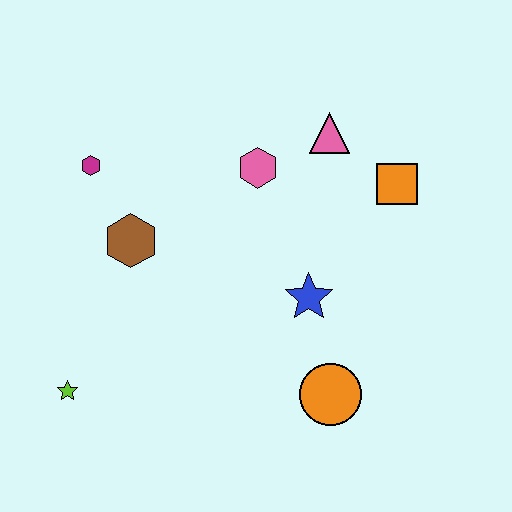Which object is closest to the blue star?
The orange circle is closest to the blue star.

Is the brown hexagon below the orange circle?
No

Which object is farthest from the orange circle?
The magenta hexagon is farthest from the orange circle.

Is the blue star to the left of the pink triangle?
Yes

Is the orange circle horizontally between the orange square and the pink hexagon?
Yes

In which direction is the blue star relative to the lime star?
The blue star is to the right of the lime star.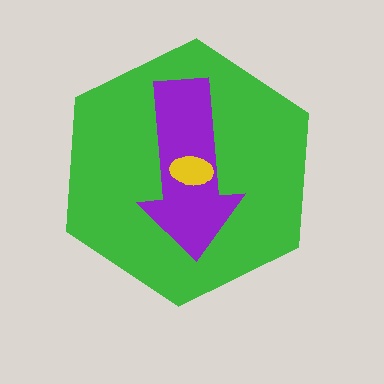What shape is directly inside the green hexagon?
The purple arrow.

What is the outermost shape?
The green hexagon.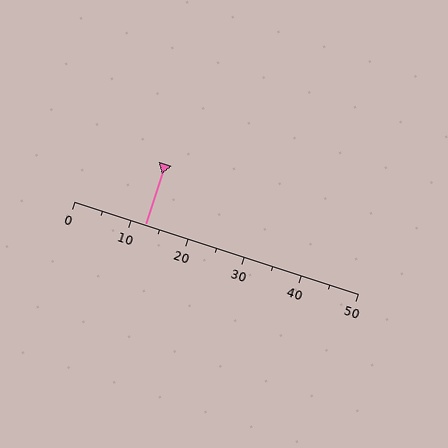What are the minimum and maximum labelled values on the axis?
The axis runs from 0 to 50.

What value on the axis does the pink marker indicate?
The marker indicates approximately 12.5.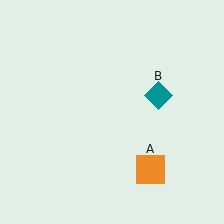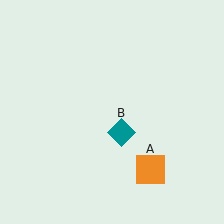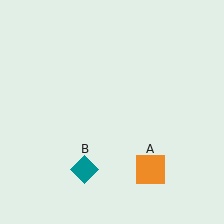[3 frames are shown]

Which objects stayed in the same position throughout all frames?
Orange square (object A) remained stationary.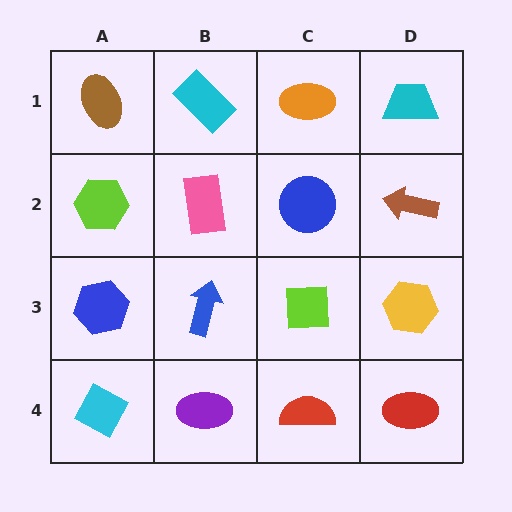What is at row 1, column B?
A cyan rectangle.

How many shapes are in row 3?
4 shapes.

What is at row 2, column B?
A pink rectangle.